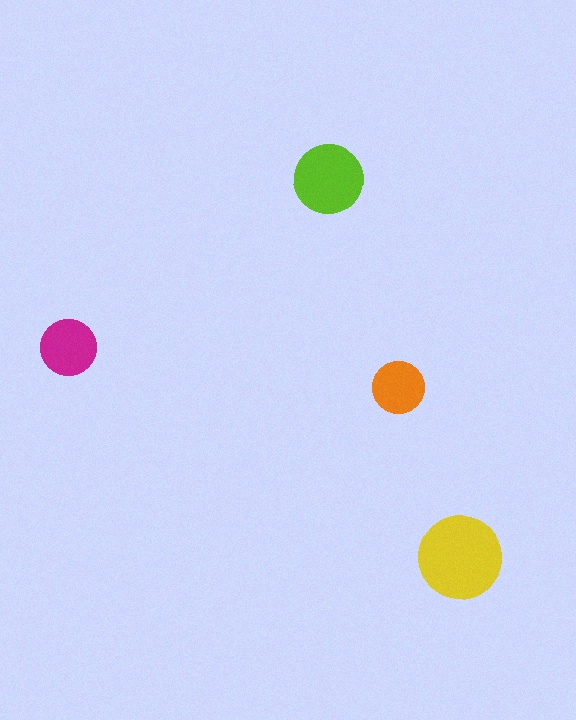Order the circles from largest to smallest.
the yellow one, the lime one, the magenta one, the orange one.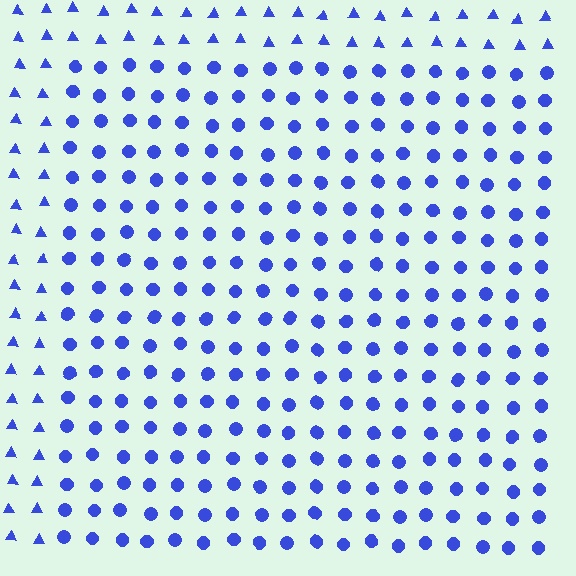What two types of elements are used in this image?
The image uses circles inside the rectangle region and triangles outside it.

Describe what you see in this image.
The image is filled with small blue elements arranged in a uniform grid. A rectangle-shaped region contains circles, while the surrounding area contains triangles. The boundary is defined purely by the change in element shape.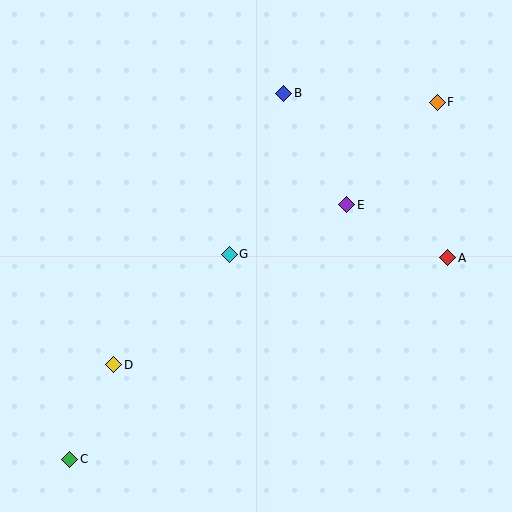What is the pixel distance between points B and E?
The distance between B and E is 128 pixels.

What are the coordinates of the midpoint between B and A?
The midpoint between B and A is at (366, 176).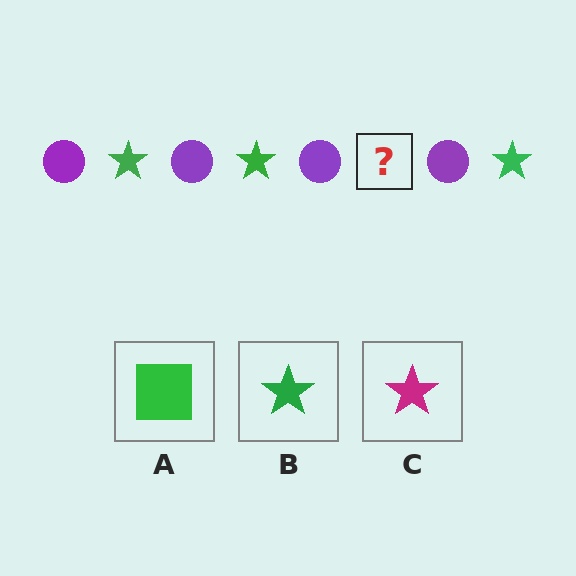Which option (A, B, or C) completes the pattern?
B.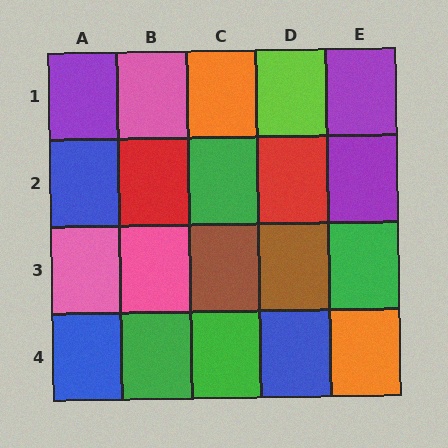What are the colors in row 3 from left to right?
Pink, pink, brown, brown, green.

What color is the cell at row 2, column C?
Green.